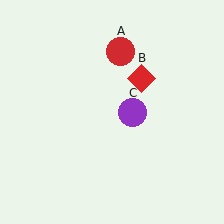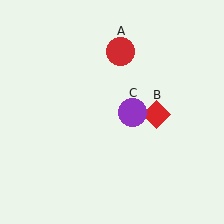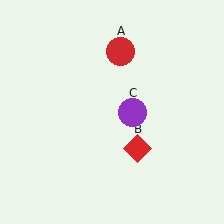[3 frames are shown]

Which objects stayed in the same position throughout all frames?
Red circle (object A) and purple circle (object C) remained stationary.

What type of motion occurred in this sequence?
The red diamond (object B) rotated clockwise around the center of the scene.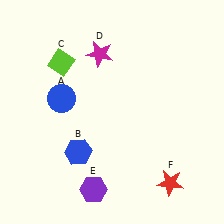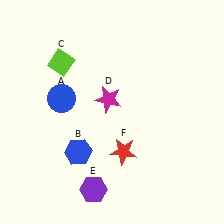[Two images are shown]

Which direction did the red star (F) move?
The red star (F) moved left.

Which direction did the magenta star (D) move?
The magenta star (D) moved down.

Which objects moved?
The objects that moved are: the magenta star (D), the red star (F).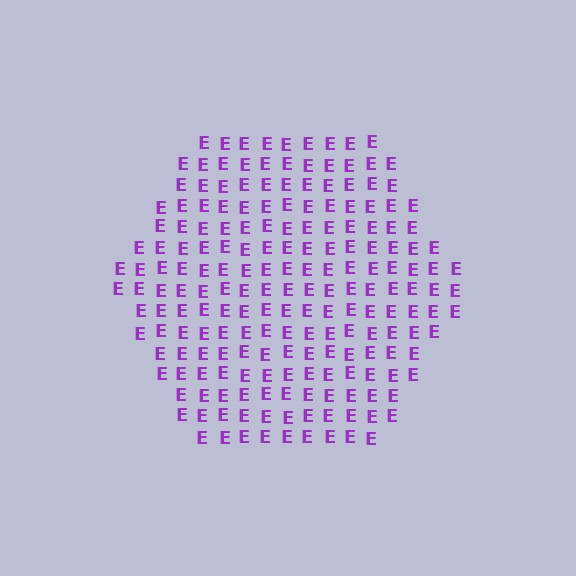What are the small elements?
The small elements are letter E's.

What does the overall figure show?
The overall figure shows a hexagon.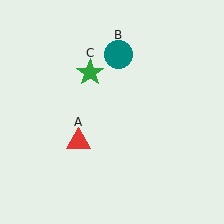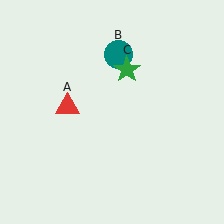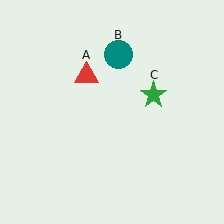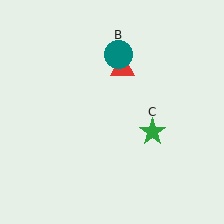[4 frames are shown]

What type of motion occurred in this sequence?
The red triangle (object A), green star (object C) rotated clockwise around the center of the scene.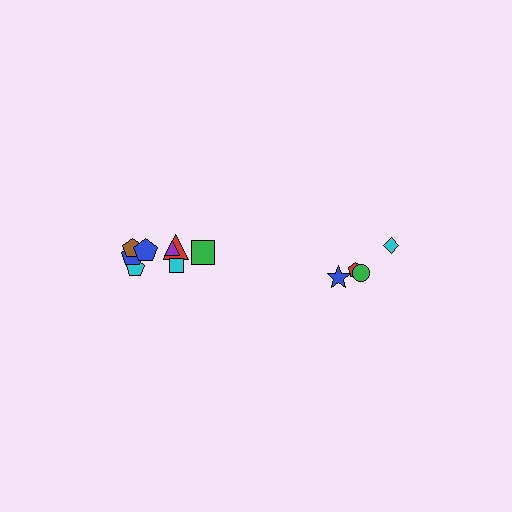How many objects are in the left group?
There are 8 objects.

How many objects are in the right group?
There are 4 objects.